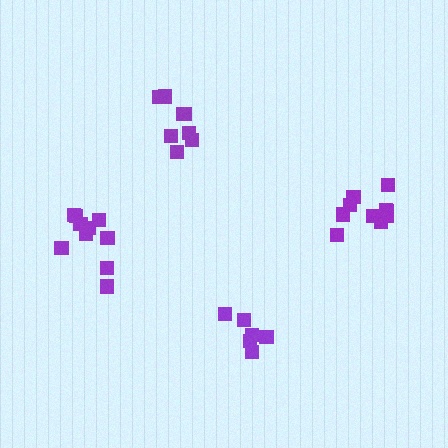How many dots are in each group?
Group 1: 6 dots, Group 2: 10 dots, Group 3: 8 dots, Group 4: 10 dots (34 total).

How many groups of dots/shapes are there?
There are 4 groups.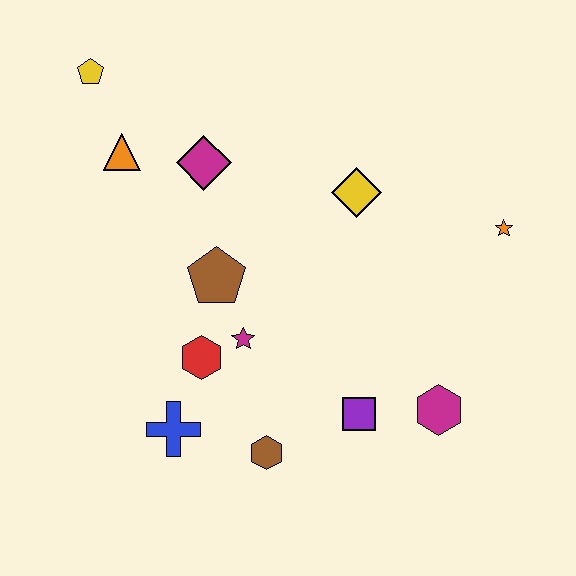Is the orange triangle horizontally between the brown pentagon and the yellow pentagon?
Yes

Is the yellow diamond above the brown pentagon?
Yes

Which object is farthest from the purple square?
The yellow pentagon is farthest from the purple square.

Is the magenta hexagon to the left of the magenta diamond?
No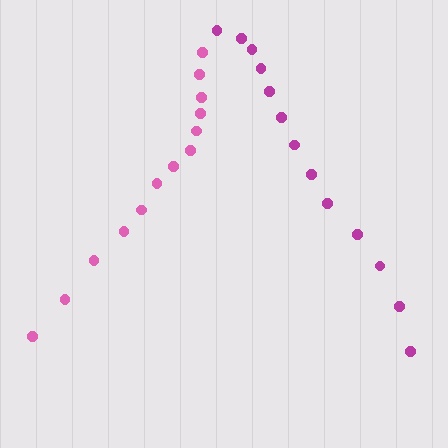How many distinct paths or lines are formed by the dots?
There are 2 distinct paths.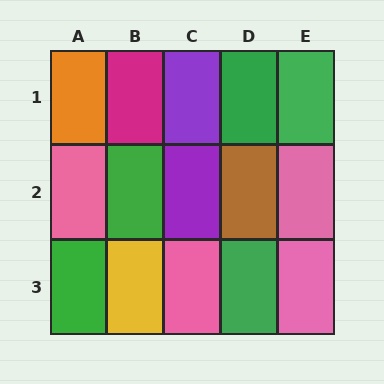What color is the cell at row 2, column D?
Brown.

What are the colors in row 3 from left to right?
Green, yellow, pink, green, pink.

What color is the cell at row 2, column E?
Pink.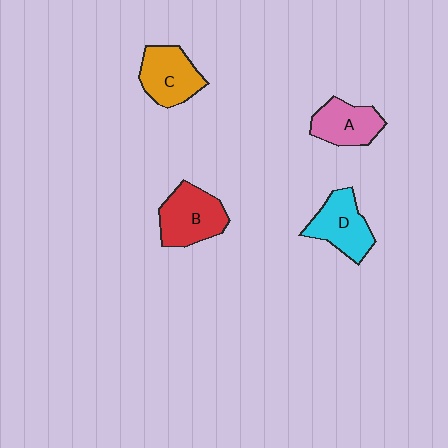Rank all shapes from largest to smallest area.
From largest to smallest: B (red), D (cyan), C (orange), A (pink).